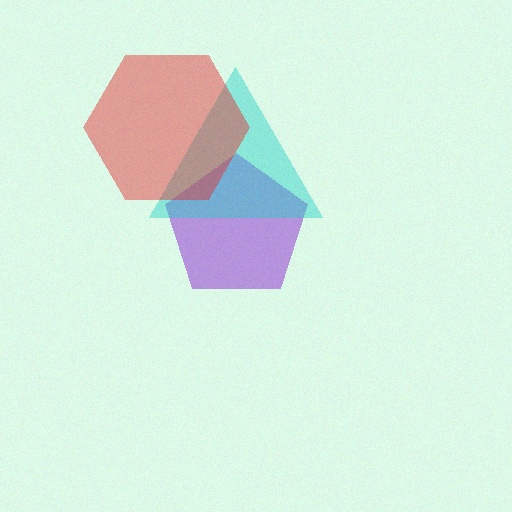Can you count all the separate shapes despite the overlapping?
Yes, there are 3 separate shapes.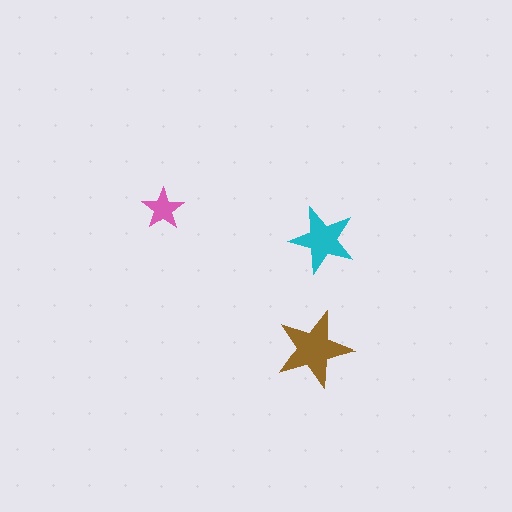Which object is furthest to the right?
The cyan star is rightmost.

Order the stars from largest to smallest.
the brown one, the cyan one, the pink one.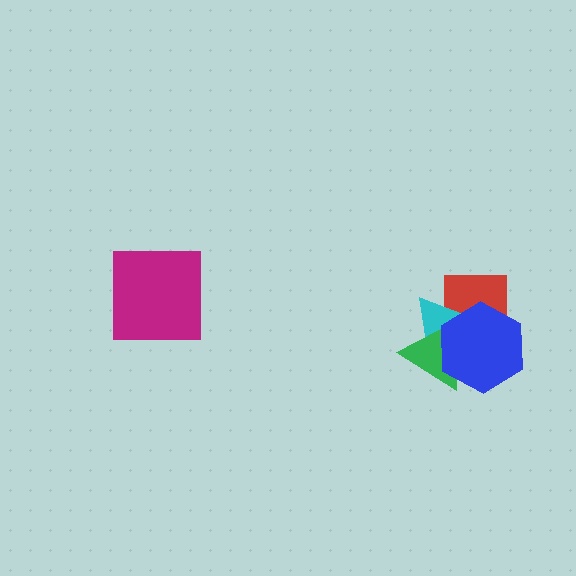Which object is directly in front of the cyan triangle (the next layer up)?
The green triangle is directly in front of the cyan triangle.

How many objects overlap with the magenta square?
0 objects overlap with the magenta square.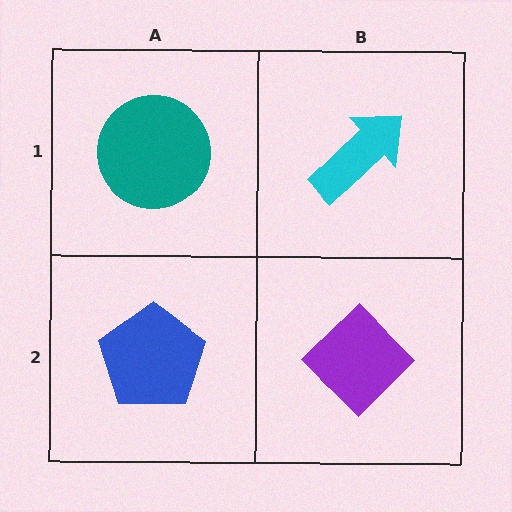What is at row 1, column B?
A cyan arrow.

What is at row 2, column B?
A purple diamond.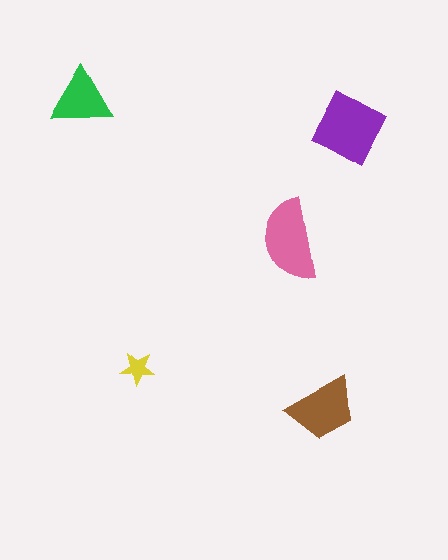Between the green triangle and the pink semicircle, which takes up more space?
The pink semicircle.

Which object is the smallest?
The yellow star.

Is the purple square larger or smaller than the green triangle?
Larger.